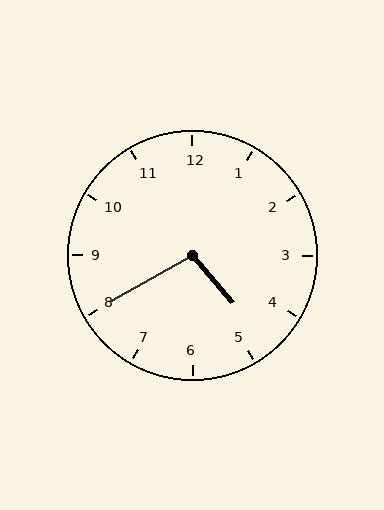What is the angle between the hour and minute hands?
Approximately 100 degrees.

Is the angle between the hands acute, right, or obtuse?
It is obtuse.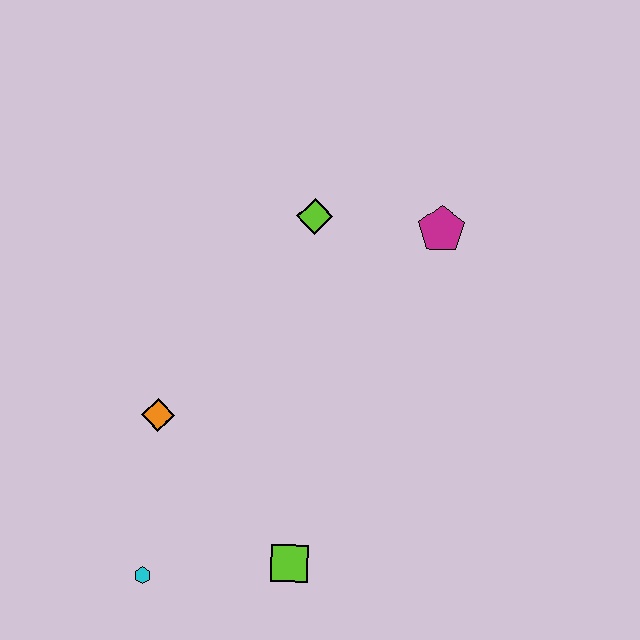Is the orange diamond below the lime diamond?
Yes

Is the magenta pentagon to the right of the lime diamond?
Yes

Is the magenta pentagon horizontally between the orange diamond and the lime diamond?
No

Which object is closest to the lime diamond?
The magenta pentagon is closest to the lime diamond.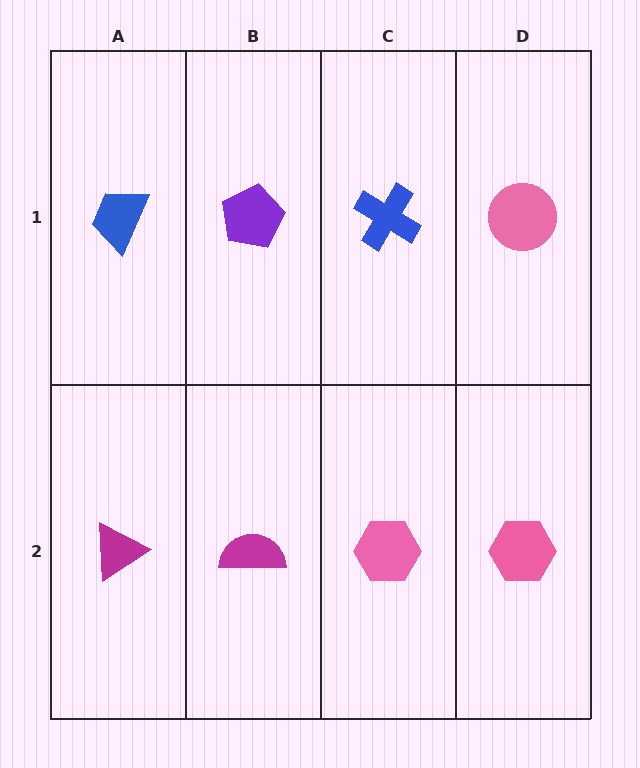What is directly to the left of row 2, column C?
A magenta semicircle.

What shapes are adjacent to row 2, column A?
A blue trapezoid (row 1, column A), a magenta semicircle (row 2, column B).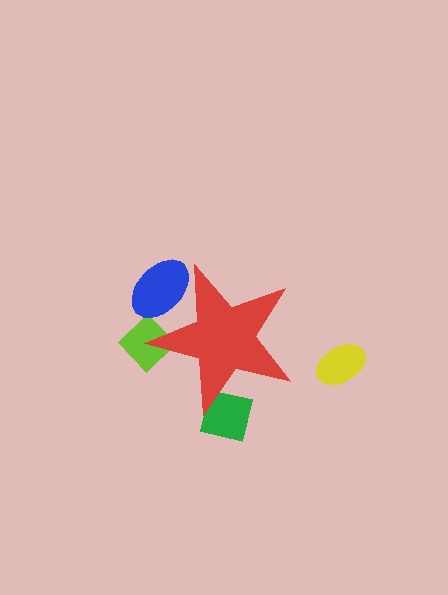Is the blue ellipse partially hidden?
Yes, the blue ellipse is partially hidden behind the red star.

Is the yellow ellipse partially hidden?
No, the yellow ellipse is fully visible.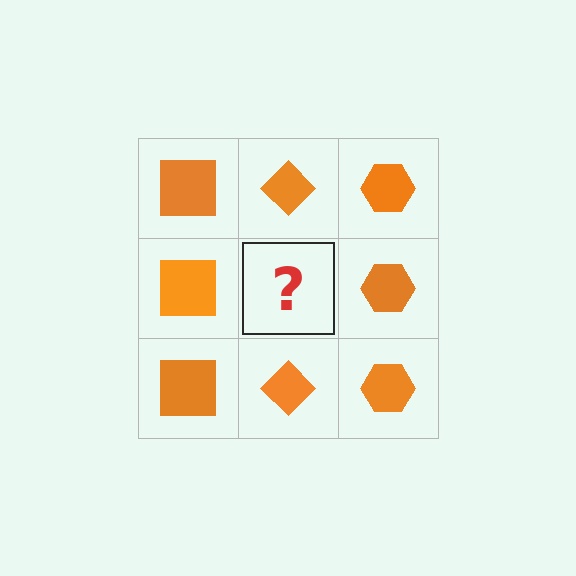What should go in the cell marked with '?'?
The missing cell should contain an orange diamond.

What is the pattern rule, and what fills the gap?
The rule is that each column has a consistent shape. The gap should be filled with an orange diamond.